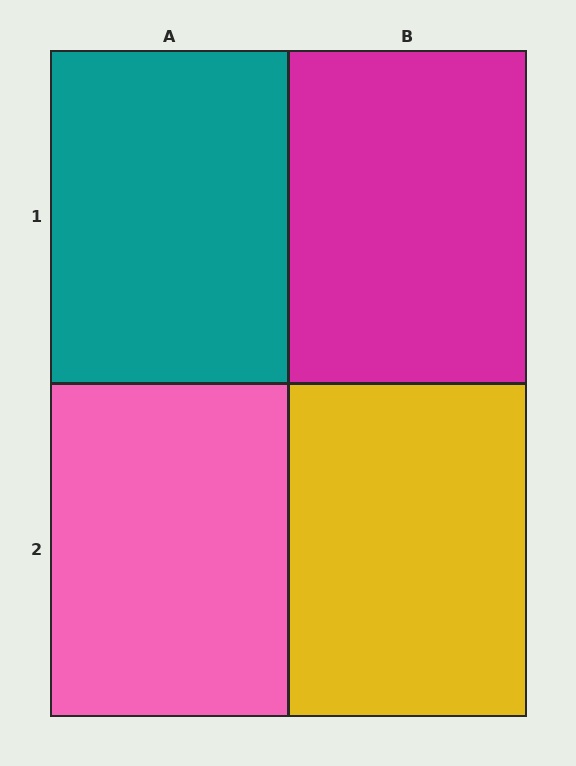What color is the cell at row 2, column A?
Pink.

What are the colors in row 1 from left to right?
Teal, magenta.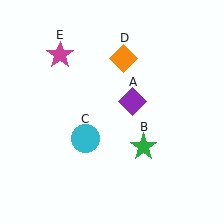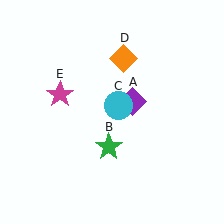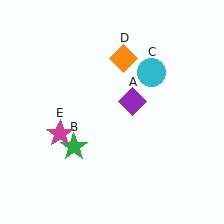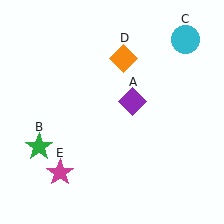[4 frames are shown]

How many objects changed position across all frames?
3 objects changed position: green star (object B), cyan circle (object C), magenta star (object E).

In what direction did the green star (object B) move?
The green star (object B) moved left.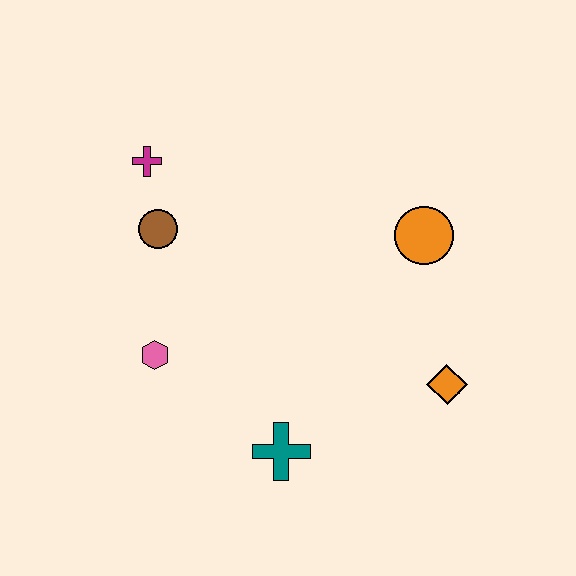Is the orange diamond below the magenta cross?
Yes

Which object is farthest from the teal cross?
The magenta cross is farthest from the teal cross.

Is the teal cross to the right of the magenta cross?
Yes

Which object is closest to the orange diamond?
The orange circle is closest to the orange diamond.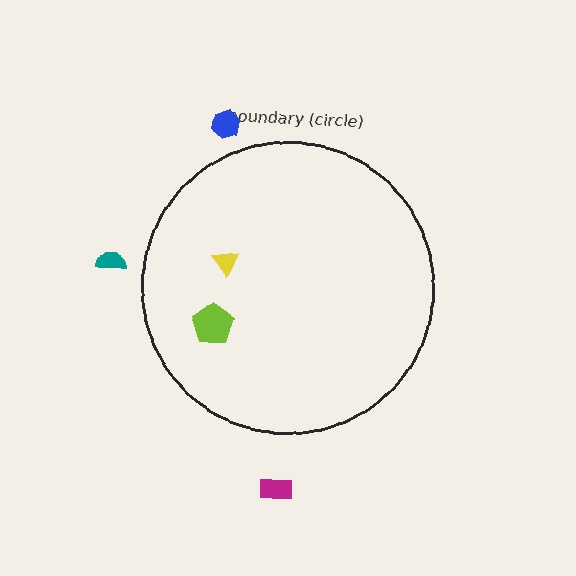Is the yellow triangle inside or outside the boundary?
Inside.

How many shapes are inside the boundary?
2 inside, 3 outside.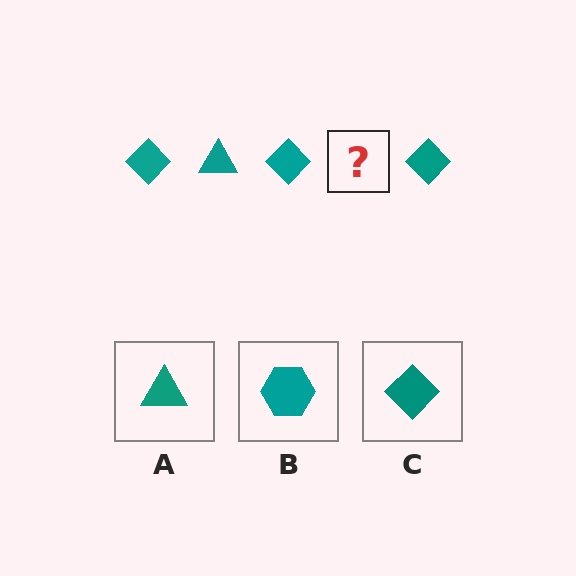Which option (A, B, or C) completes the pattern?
A.